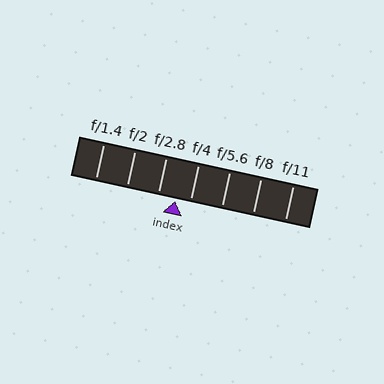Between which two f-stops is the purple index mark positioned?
The index mark is between f/2.8 and f/4.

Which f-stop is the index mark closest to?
The index mark is closest to f/4.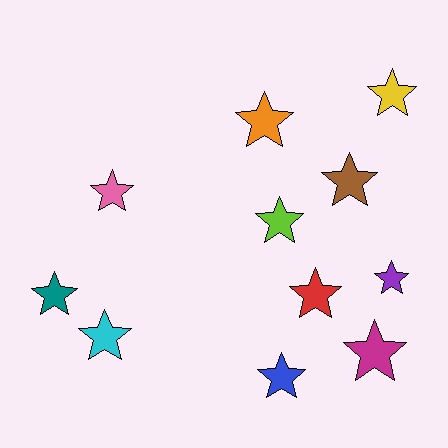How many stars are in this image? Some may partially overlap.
There are 11 stars.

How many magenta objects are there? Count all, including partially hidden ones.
There is 1 magenta object.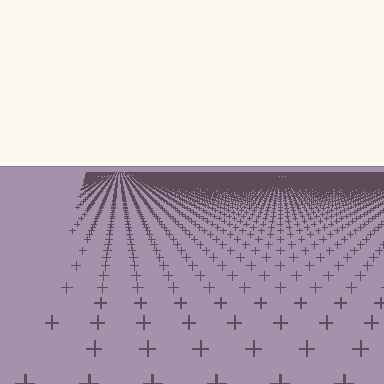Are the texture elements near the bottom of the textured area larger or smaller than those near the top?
Larger. Near the bottom, elements are closer to the viewer and appear at a bigger on-screen size.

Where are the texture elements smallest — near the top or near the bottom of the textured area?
Near the top.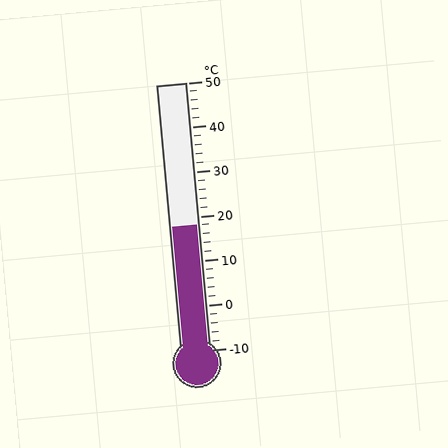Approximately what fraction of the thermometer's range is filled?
The thermometer is filled to approximately 45% of its range.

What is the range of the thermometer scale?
The thermometer scale ranges from -10°C to 50°C.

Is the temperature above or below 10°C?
The temperature is above 10°C.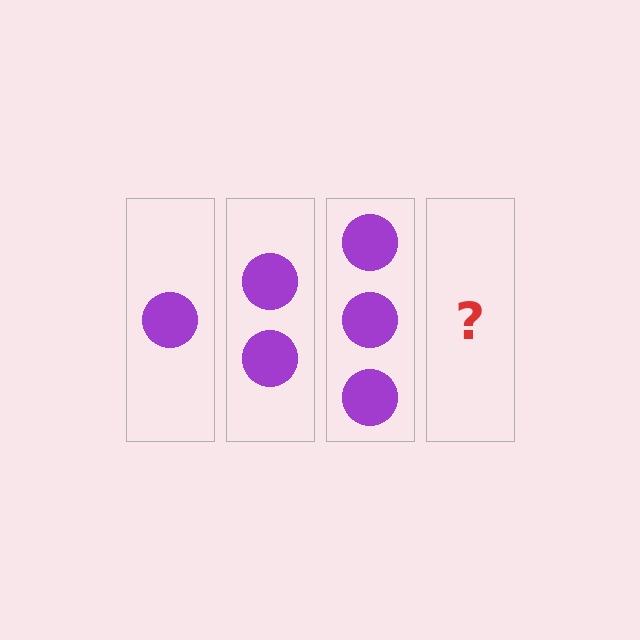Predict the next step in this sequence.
The next step is 4 circles.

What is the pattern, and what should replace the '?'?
The pattern is that each step adds one more circle. The '?' should be 4 circles.